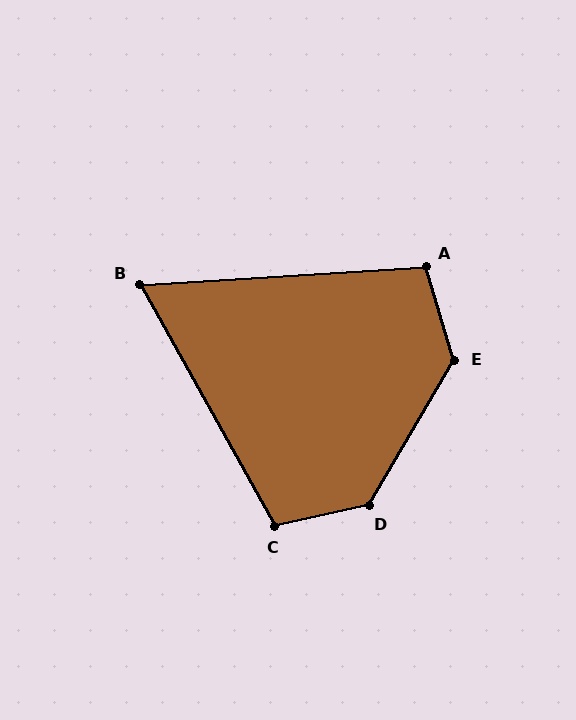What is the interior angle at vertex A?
Approximately 103 degrees (obtuse).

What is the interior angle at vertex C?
Approximately 107 degrees (obtuse).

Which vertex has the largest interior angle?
D, at approximately 133 degrees.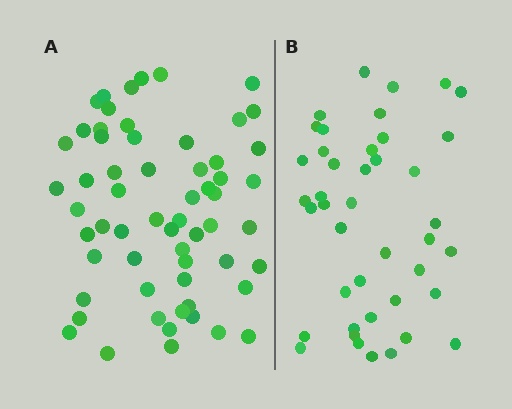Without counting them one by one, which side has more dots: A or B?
Region A (the left region) has more dots.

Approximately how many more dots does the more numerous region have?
Region A has approximately 20 more dots than region B.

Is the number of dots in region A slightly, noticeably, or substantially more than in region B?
Region A has noticeably more, but not dramatically so. The ratio is roughly 1.4 to 1.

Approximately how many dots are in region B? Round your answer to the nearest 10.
About 40 dots. (The exact count is 42, which rounds to 40.)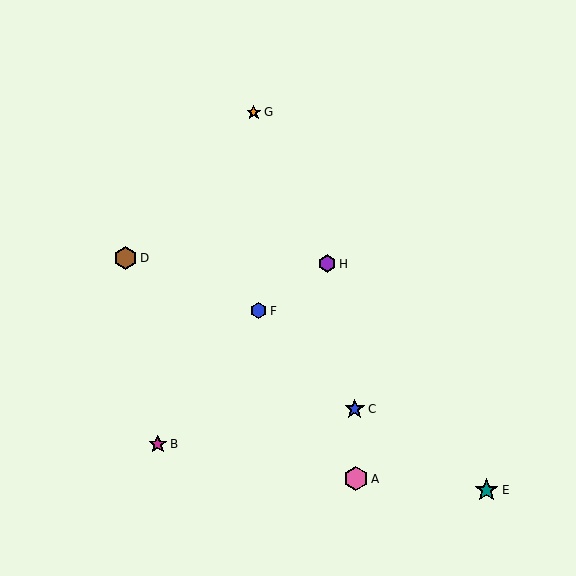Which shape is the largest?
The teal star (labeled E) is the largest.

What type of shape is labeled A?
Shape A is a pink hexagon.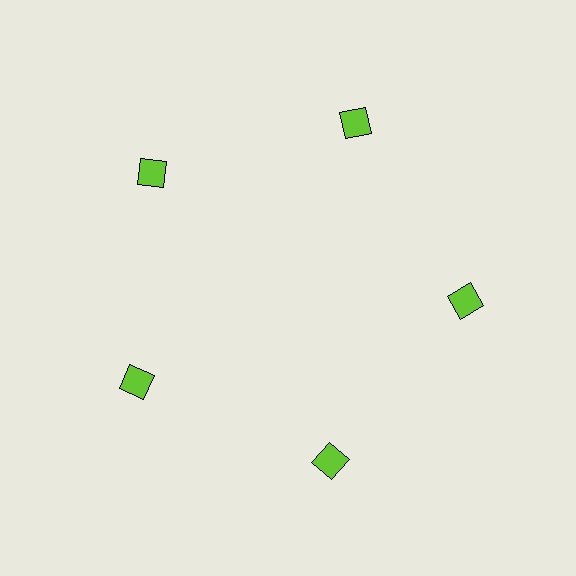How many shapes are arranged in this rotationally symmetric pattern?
There are 5 shapes, arranged in 5 groups of 1.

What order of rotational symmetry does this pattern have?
This pattern has 5-fold rotational symmetry.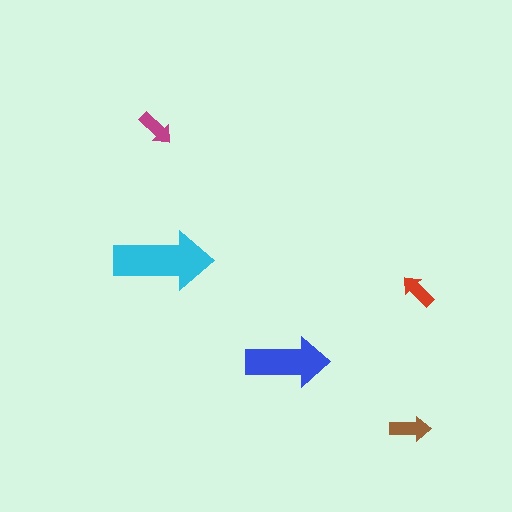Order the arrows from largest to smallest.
the cyan one, the blue one, the brown one, the magenta one, the red one.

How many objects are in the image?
There are 5 objects in the image.